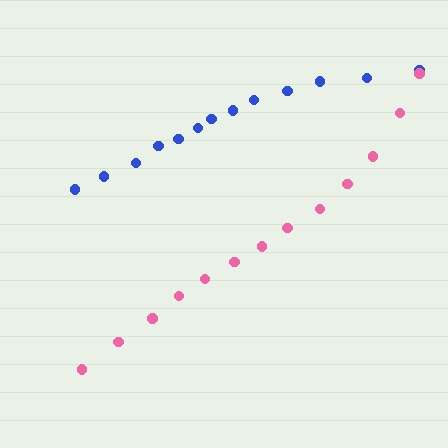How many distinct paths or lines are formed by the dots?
There are 2 distinct paths.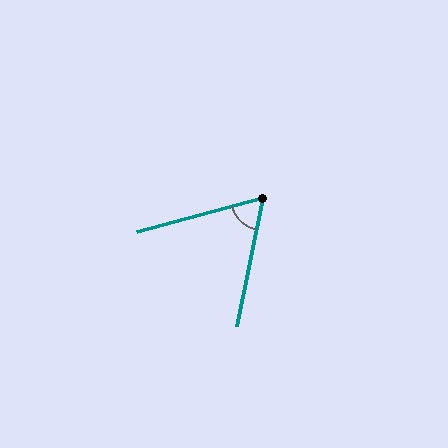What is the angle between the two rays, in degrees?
Approximately 63 degrees.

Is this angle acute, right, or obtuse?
It is acute.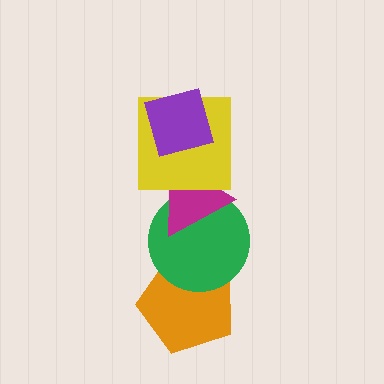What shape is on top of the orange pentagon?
The green circle is on top of the orange pentagon.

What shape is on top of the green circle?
The magenta triangle is on top of the green circle.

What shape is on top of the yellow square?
The purple square is on top of the yellow square.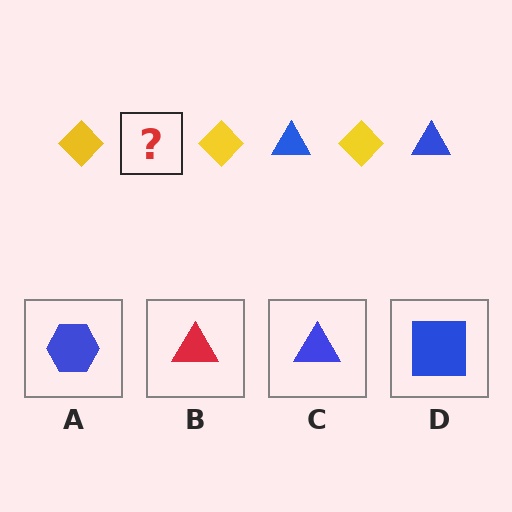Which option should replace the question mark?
Option C.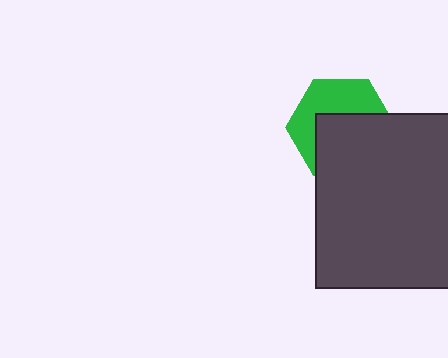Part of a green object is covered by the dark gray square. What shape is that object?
It is a hexagon.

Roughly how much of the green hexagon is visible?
About half of it is visible (roughly 46%).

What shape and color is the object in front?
The object in front is a dark gray square.